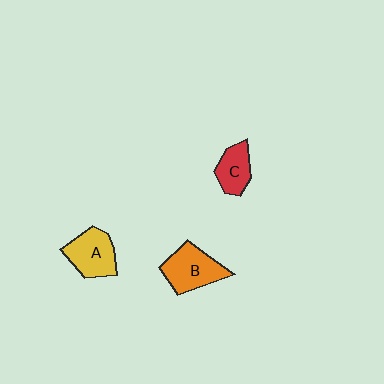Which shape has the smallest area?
Shape C (red).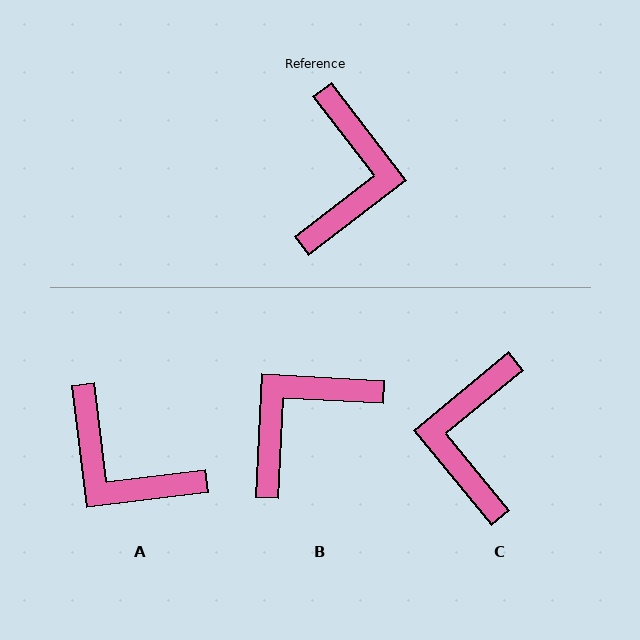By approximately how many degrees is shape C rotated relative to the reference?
Approximately 178 degrees clockwise.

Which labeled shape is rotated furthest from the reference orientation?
C, about 178 degrees away.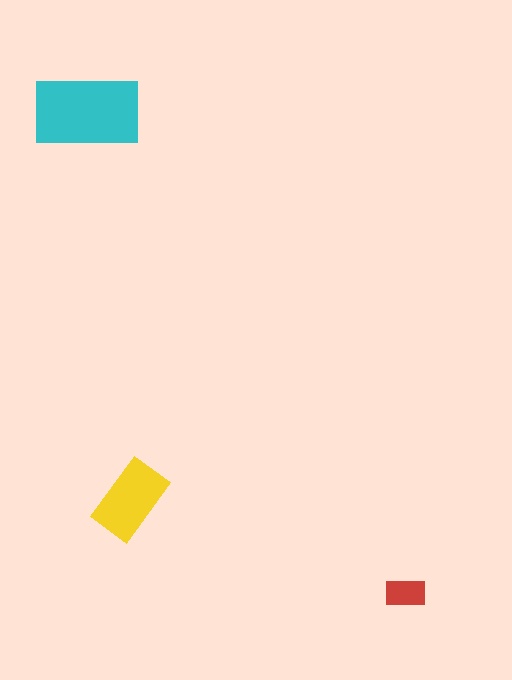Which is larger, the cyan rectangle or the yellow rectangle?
The cyan one.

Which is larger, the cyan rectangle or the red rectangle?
The cyan one.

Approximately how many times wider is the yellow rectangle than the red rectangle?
About 2 times wider.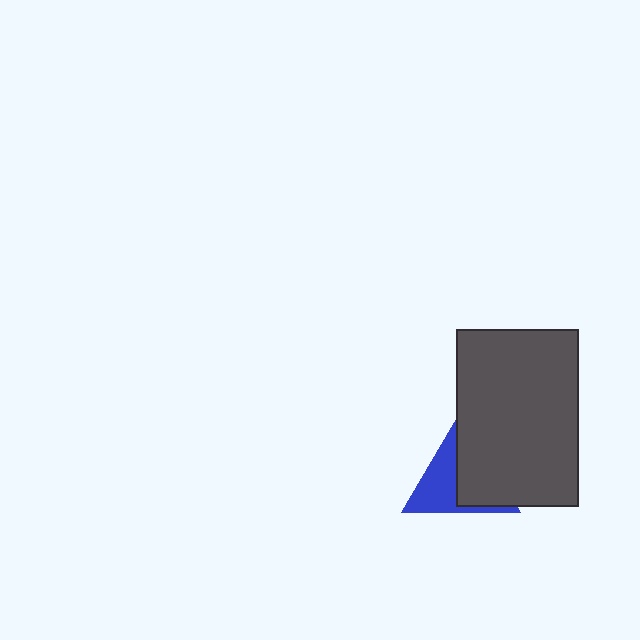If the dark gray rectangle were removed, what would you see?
You would see the complete blue triangle.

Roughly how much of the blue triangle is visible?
About half of it is visible (roughly 47%).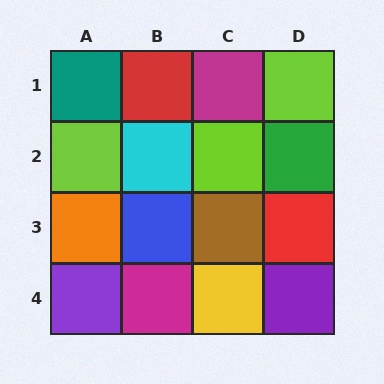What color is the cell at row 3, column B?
Blue.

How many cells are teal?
1 cell is teal.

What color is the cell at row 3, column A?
Orange.